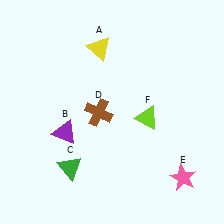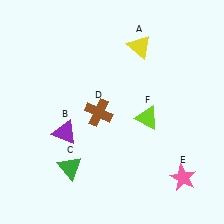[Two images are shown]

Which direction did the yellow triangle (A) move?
The yellow triangle (A) moved right.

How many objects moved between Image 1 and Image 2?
1 object moved between the two images.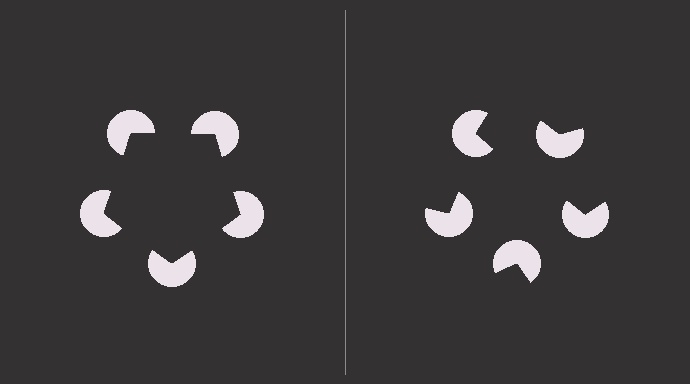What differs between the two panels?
The pac-man discs are positioned identically on both sides; only the wedge orientations differ. On the left they align to a pentagon; on the right they are misaligned.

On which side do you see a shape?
An illusory pentagon appears on the left side. On the right side the wedge cuts are rotated, so no coherent shape forms.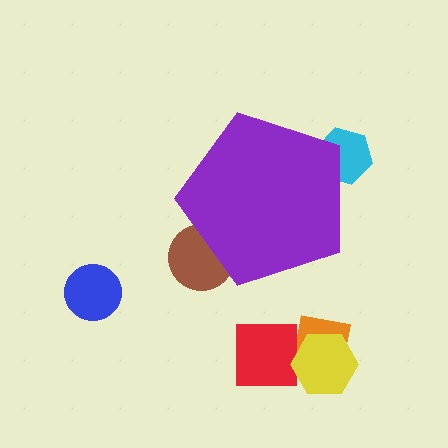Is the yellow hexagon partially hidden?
No, the yellow hexagon is fully visible.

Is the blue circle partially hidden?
No, the blue circle is fully visible.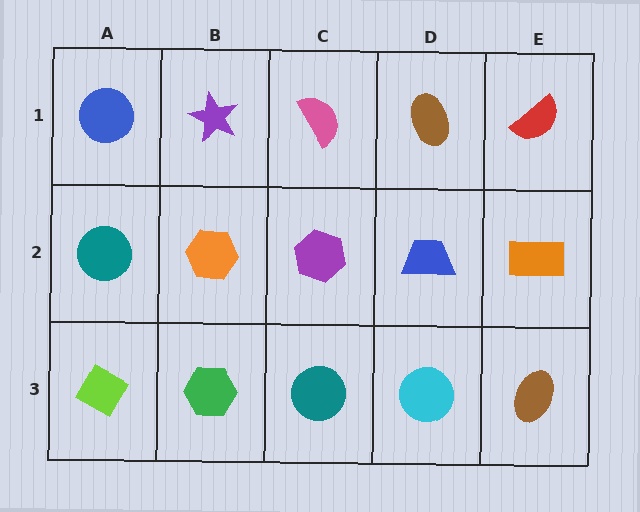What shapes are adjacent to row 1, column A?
A teal circle (row 2, column A), a purple star (row 1, column B).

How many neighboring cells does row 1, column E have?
2.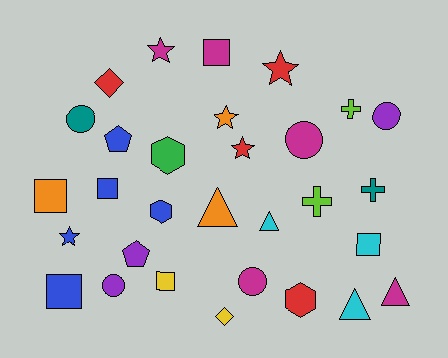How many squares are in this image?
There are 6 squares.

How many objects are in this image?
There are 30 objects.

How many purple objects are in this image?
There are 3 purple objects.